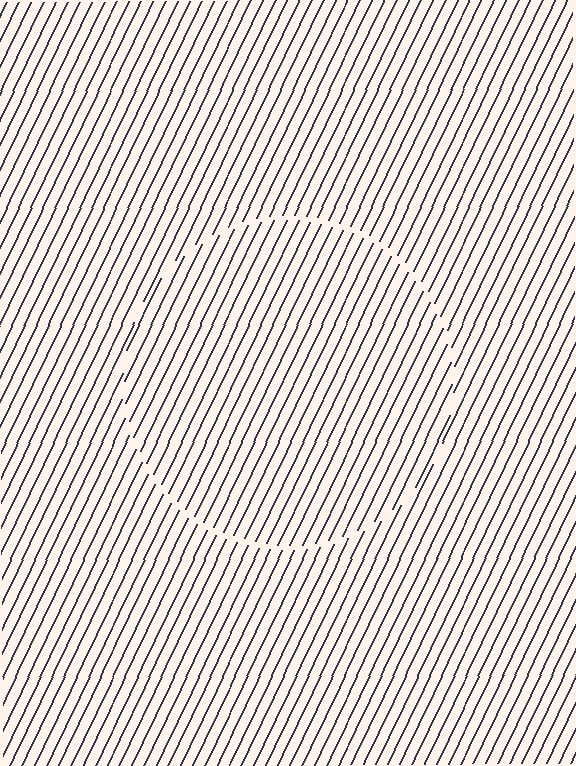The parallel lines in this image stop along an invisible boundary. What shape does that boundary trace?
An illusory circle. The interior of the shape contains the same grating, shifted by half a period — the contour is defined by the phase discontinuity where line-ends from the inner and outer gratings abut.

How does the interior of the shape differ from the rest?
The interior of the shape contains the same grating, shifted by half a period — the contour is defined by the phase discontinuity where line-ends from the inner and outer gratings abut.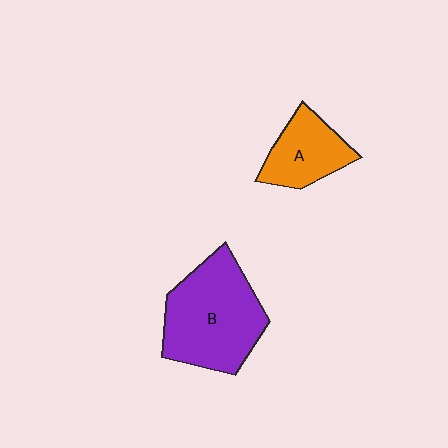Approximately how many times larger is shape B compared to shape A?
Approximately 1.9 times.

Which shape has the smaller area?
Shape A (orange).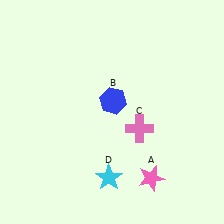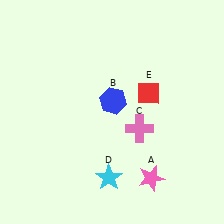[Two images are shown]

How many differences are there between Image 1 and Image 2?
There is 1 difference between the two images.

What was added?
A red diamond (E) was added in Image 2.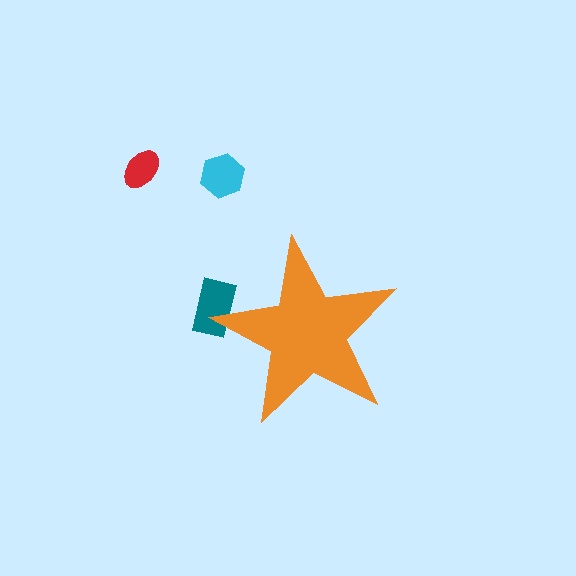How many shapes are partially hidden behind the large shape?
1 shape is partially hidden.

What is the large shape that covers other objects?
An orange star.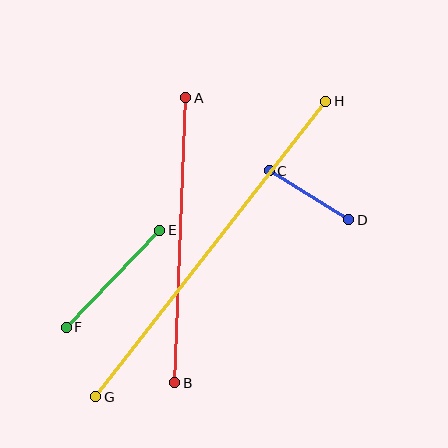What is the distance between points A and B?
The distance is approximately 285 pixels.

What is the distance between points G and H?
The distance is approximately 374 pixels.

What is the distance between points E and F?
The distance is approximately 135 pixels.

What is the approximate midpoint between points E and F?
The midpoint is at approximately (113, 279) pixels.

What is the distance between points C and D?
The distance is approximately 93 pixels.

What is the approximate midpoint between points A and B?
The midpoint is at approximately (180, 240) pixels.